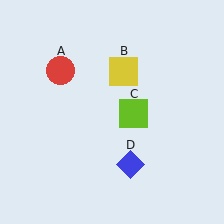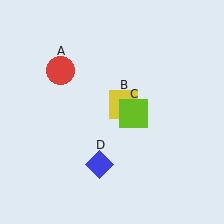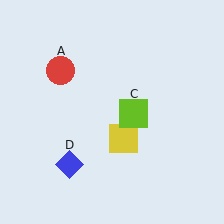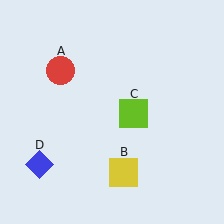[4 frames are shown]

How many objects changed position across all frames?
2 objects changed position: yellow square (object B), blue diamond (object D).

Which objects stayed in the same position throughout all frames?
Red circle (object A) and lime square (object C) remained stationary.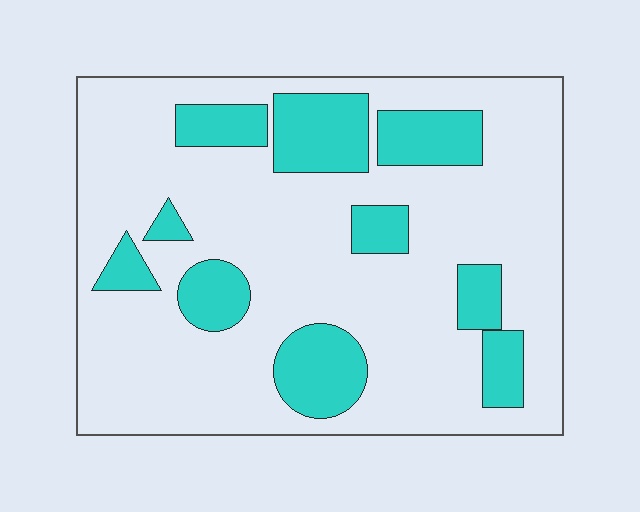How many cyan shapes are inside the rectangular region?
10.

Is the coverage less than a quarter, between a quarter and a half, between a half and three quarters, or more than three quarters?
Less than a quarter.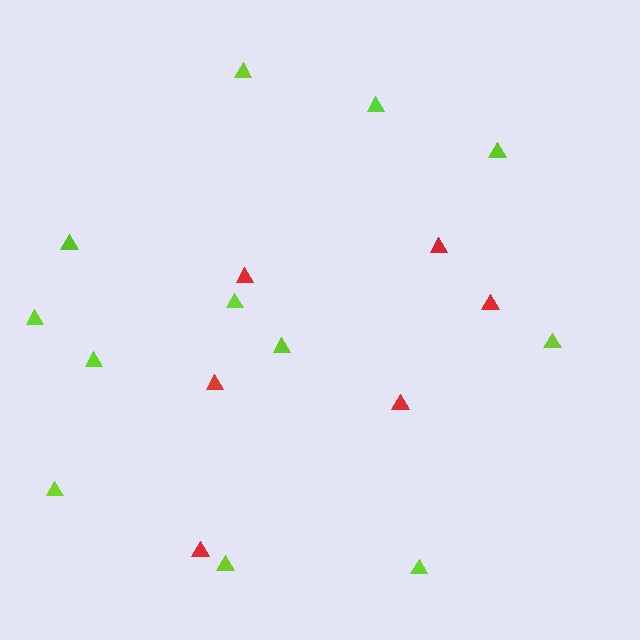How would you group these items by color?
There are 2 groups: one group of red triangles (6) and one group of lime triangles (12).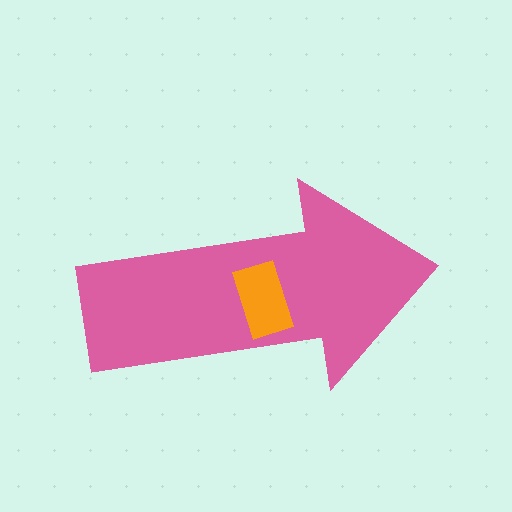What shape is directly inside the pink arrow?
The orange rectangle.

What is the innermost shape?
The orange rectangle.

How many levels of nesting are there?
2.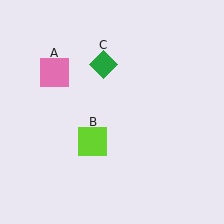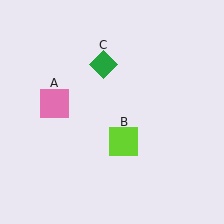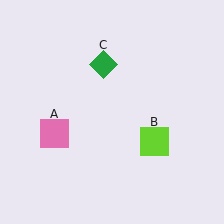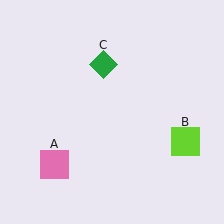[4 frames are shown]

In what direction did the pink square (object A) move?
The pink square (object A) moved down.